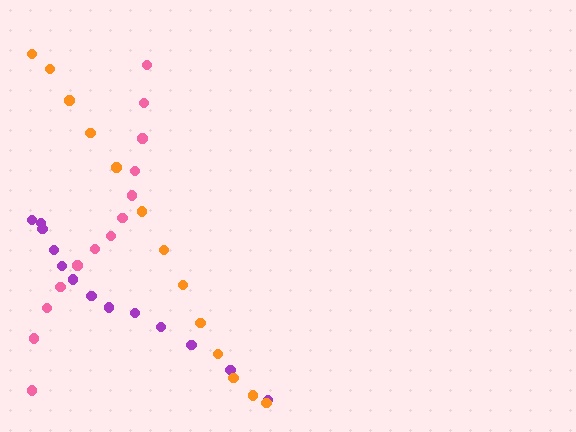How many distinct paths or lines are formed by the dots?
There are 3 distinct paths.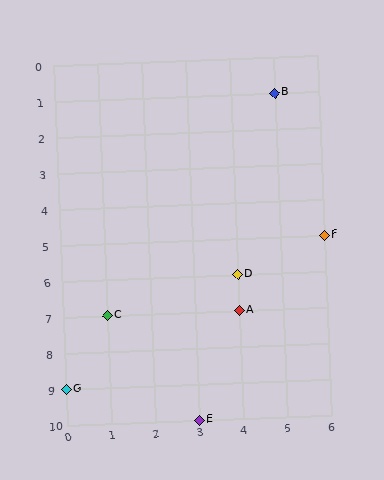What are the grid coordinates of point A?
Point A is at grid coordinates (4, 7).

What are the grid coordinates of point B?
Point B is at grid coordinates (5, 1).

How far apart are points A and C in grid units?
Points A and C are 3 columns apart.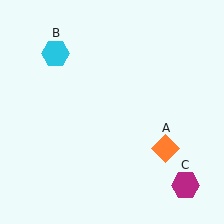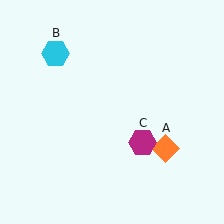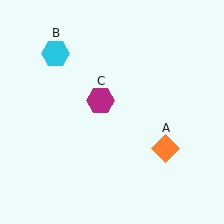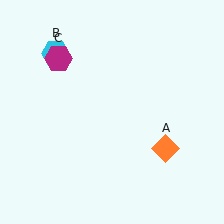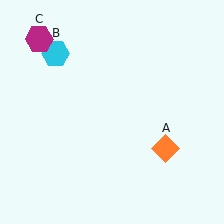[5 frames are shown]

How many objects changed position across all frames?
1 object changed position: magenta hexagon (object C).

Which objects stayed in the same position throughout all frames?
Orange diamond (object A) and cyan hexagon (object B) remained stationary.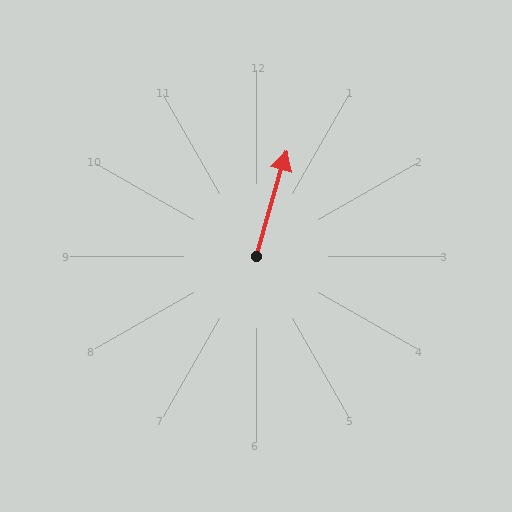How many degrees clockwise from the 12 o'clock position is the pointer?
Approximately 16 degrees.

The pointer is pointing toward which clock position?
Roughly 1 o'clock.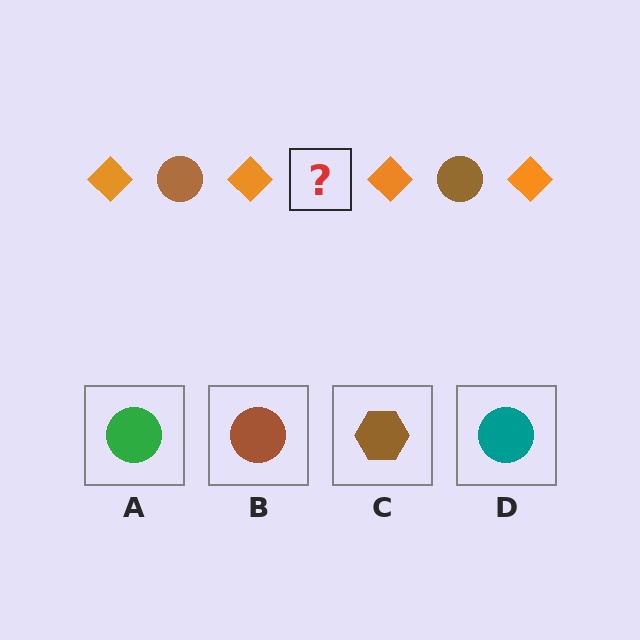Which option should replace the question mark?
Option B.